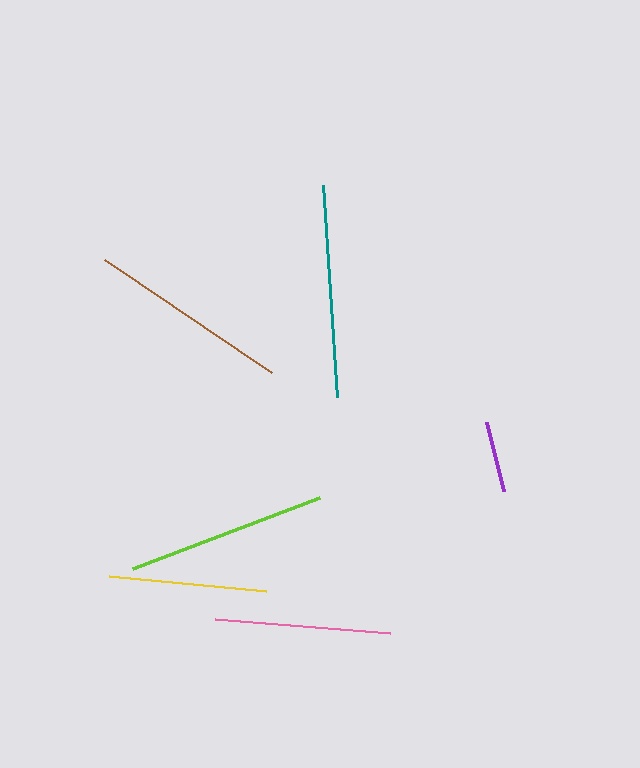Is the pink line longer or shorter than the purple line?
The pink line is longer than the purple line.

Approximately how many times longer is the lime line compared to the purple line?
The lime line is approximately 2.8 times the length of the purple line.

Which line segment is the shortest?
The purple line is the shortest at approximately 71 pixels.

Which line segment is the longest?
The teal line is the longest at approximately 212 pixels.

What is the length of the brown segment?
The brown segment is approximately 202 pixels long.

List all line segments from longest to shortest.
From longest to shortest: teal, brown, lime, pink, yellow, purple.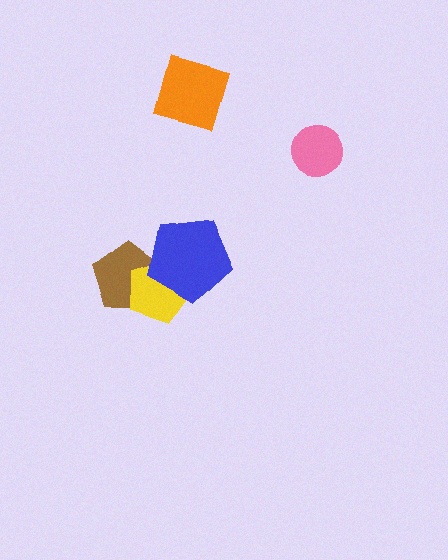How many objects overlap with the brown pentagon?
2 objects overlap with the brown pentagon.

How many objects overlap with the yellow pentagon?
2 objects overlap with the yellow pentagon.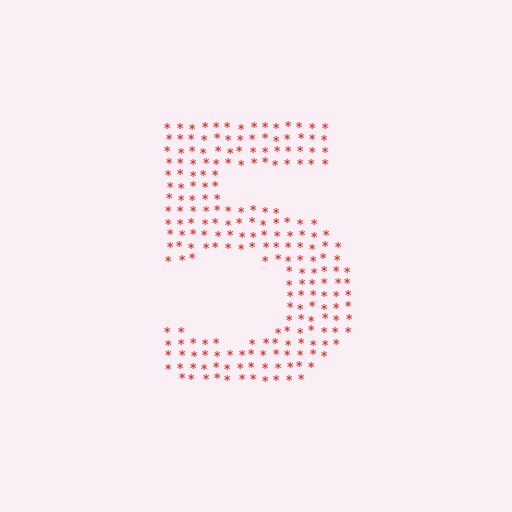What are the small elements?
The small elements are asterisks.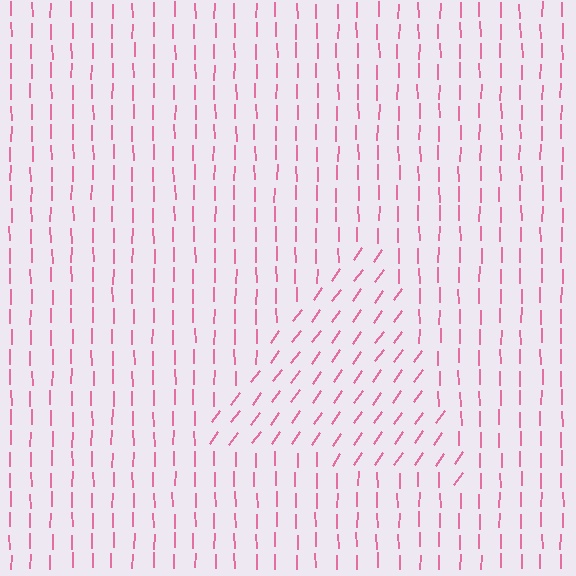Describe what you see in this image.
The image is filled with small pink line segments. A triangle region in the image has lines oriented differently from the surrounding lines, creating a visible texture boundary.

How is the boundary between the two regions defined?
The boundary is defined purely by a change in line orientation (approximately 36 degrees difference). All lines are the same color and thickness.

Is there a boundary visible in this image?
Yes, there is a texture boundary formed by a change in line orientation.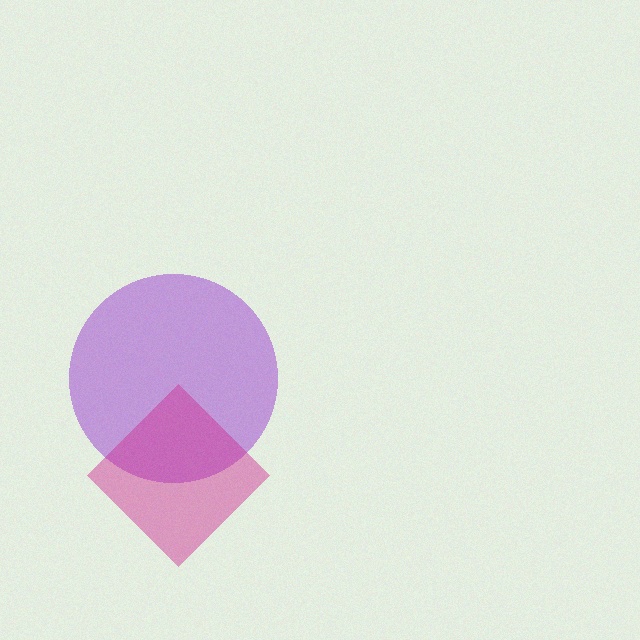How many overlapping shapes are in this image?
There are 2 overlapping shapes in the image.